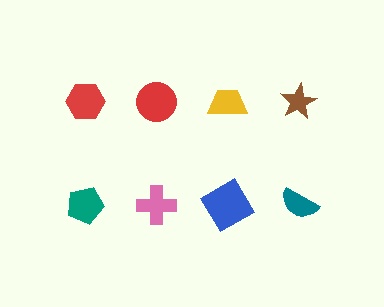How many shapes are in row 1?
4 shapes.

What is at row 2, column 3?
A blue diamond.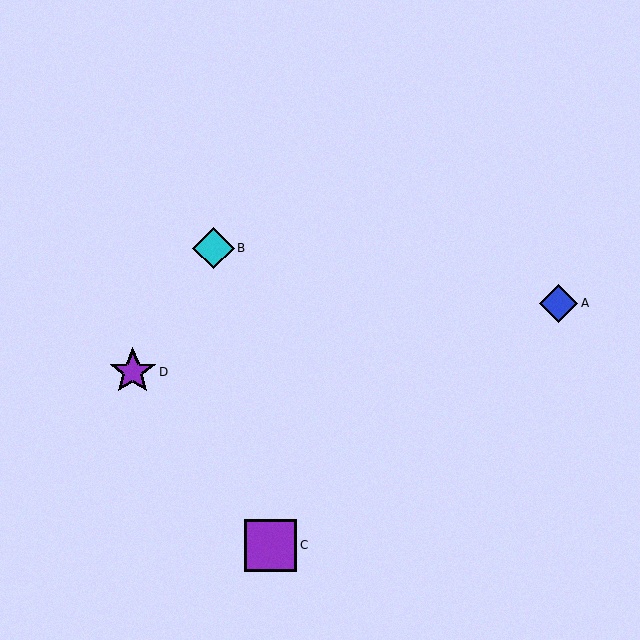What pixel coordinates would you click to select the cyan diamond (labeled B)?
Click at (213, 248) to select the cyan diamond B.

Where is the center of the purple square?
The center of the purple square is at (270, 545).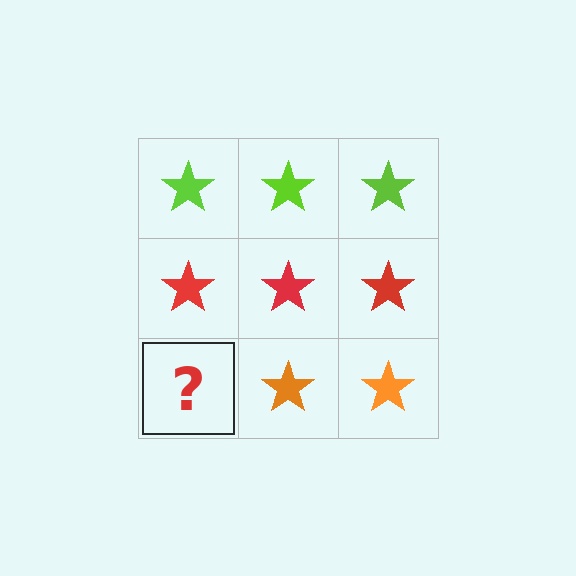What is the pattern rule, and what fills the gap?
The rule is that each row has a consistent color. The gap should be filled with an orange star.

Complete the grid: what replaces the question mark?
The question mark should be replaced with an orange star.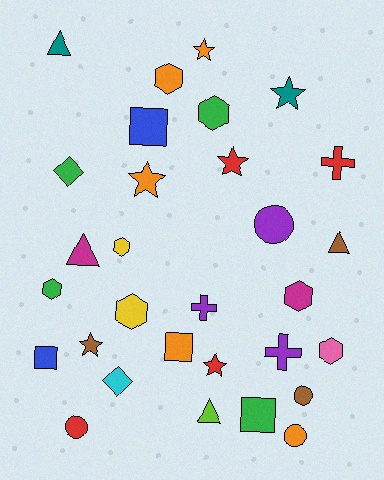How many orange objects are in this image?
There are 5 orange objects.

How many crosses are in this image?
There are 3 crosses.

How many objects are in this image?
There are 30 objects.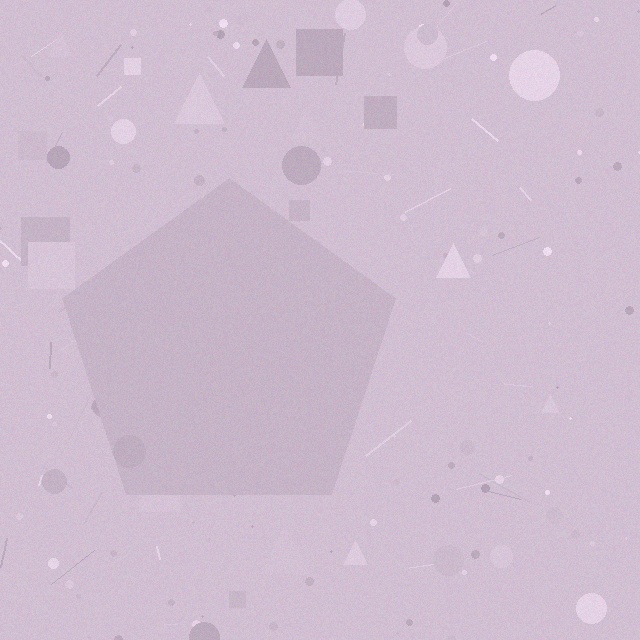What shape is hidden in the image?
A pentagon is hidden in the image.